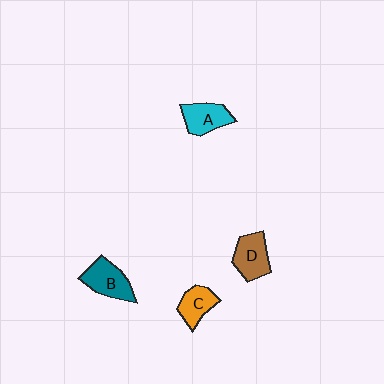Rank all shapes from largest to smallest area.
From largest to smallest: B (teal), D (brown), A (cyan), C (orange).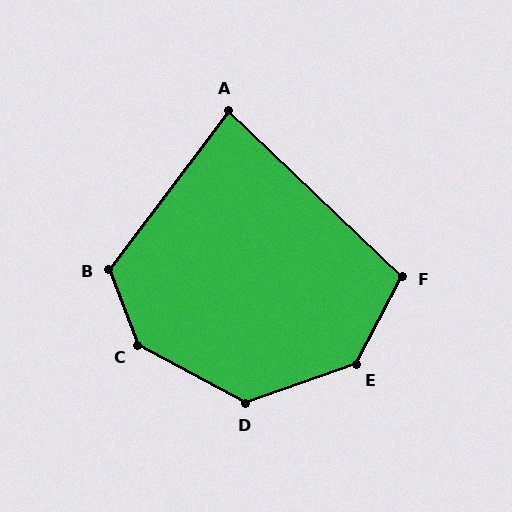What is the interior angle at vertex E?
Approximately 137 degrees (obtuse).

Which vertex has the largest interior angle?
C, at approximately 140 degrees.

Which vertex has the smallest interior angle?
A, at approximately 83 degrees.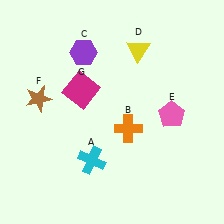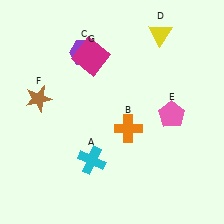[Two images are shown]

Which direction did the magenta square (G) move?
The magenta square (G) moved up.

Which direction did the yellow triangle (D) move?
The yellow triangle (D) moved right.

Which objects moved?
The objects that moved are: the yellow triangle (D), the magenta square (G).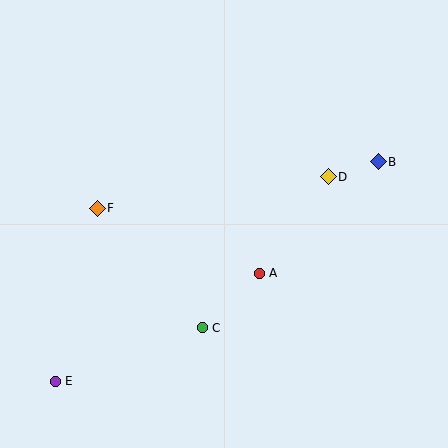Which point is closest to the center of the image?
Point A at (259, 273) is closest to the center.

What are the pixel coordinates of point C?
Point C is at (202, 328).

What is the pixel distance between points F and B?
The distance between F and B is 284 pixels.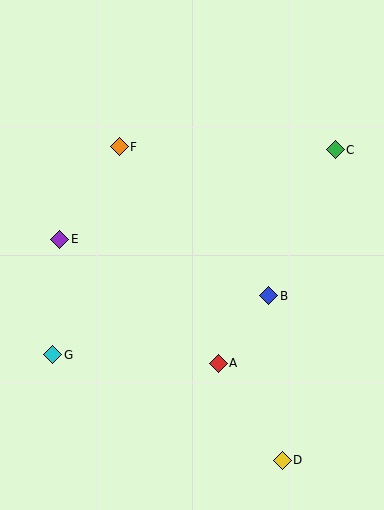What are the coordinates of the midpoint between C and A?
The midpoint between C and A is at (277, 256).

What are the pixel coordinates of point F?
Point F is at (119, 147).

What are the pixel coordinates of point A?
Point A is at (218, 363).